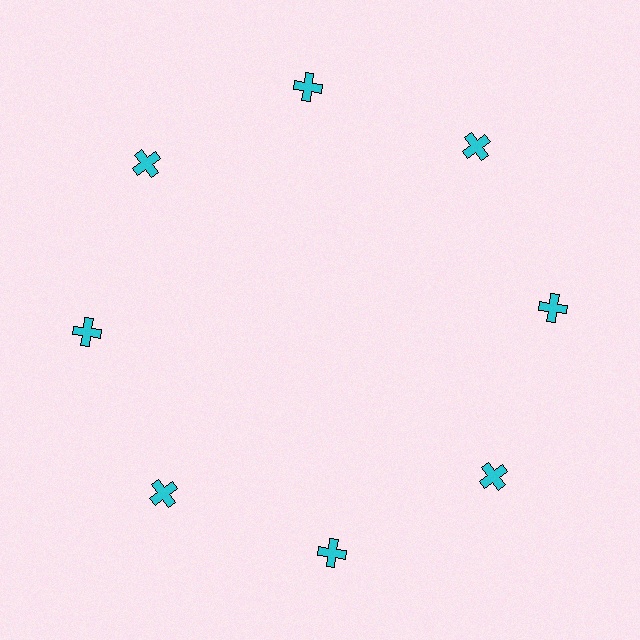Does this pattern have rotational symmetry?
Yes, this pattern has 8-fold rotational symmetry. It looks the same after rotating 45 degrees around the center.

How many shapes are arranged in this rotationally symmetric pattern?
There are 8 shapes, arranged in 8 groups of 1.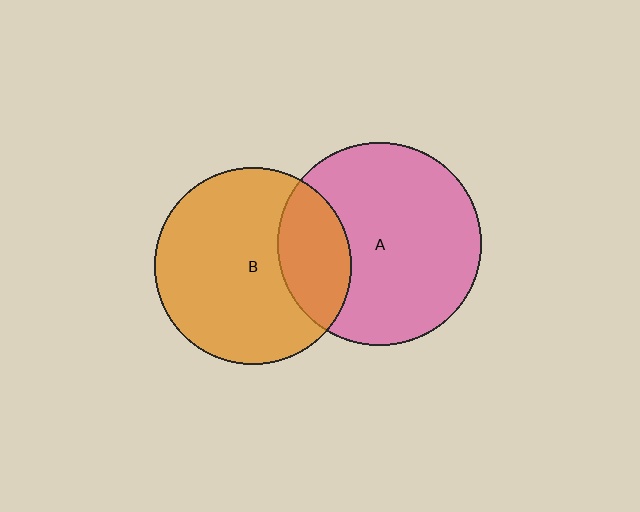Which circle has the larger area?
Circle A (pink).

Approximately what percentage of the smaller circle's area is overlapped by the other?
Approximately 25%.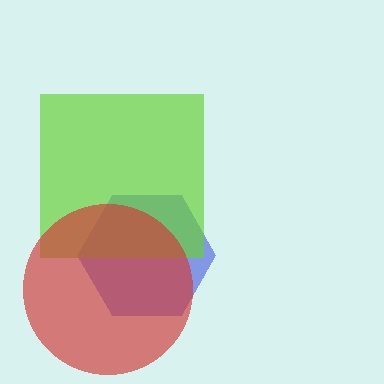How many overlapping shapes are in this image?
There are 3 overlapping shapes in the image.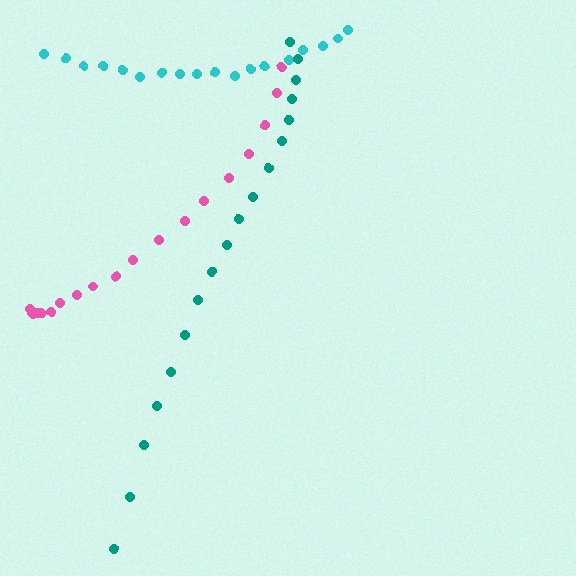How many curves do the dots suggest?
There are 3 distinct paths.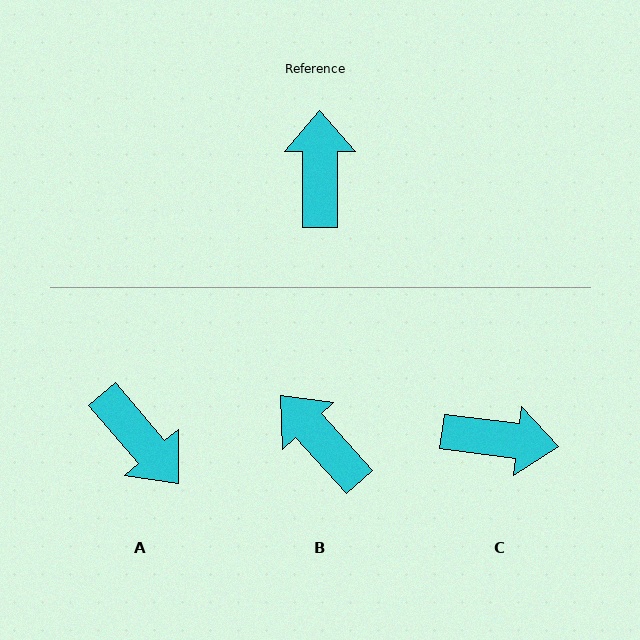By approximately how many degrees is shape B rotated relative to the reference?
Approximately 42 degrees counter-clockwise.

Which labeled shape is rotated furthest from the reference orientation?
A, about 140 degrees away.